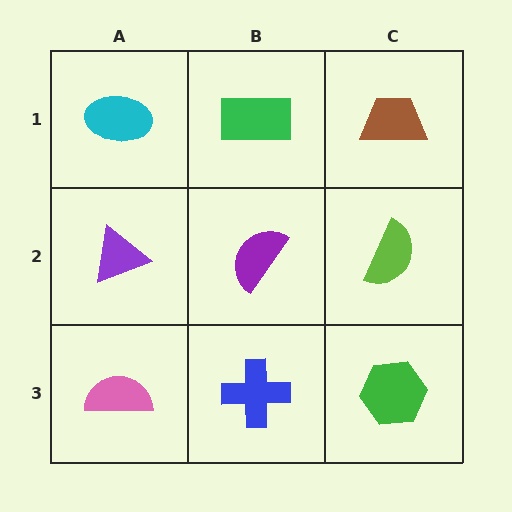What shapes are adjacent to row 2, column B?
A green rectangle (row 1, column B), a blue cross (row 3, column B), a purple triangle (row 2, column A), a lime semicircle (row 2, column C).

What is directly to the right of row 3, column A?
A blue cross.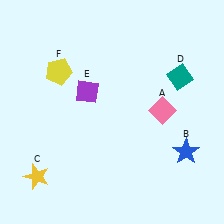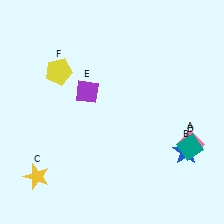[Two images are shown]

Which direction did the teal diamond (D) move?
The teal diamond (D) moved down.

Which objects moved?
The objects that moved are: the pink diamond (A), the teal diamond (D).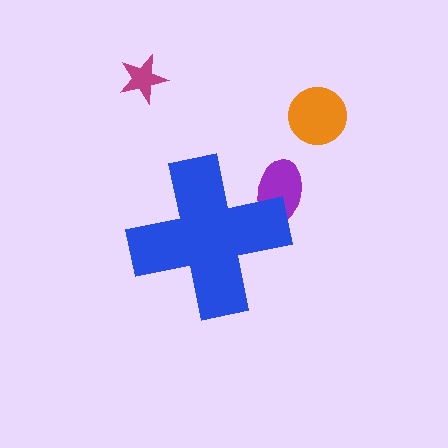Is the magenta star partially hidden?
No, the magenta star is fully visible.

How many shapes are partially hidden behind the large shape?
1 shape is partially hidden.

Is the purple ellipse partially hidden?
Yes, the purple ellipse is partially hidden behind the blue cross.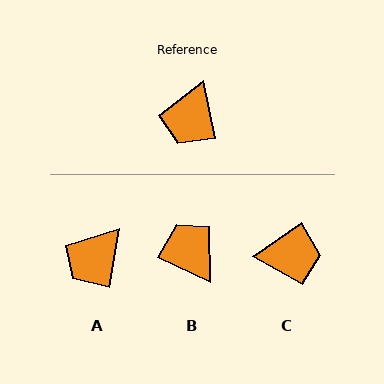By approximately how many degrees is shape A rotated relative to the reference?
Approximately 21 degrees clockwise.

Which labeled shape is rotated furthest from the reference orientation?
B, about 127 degrees away.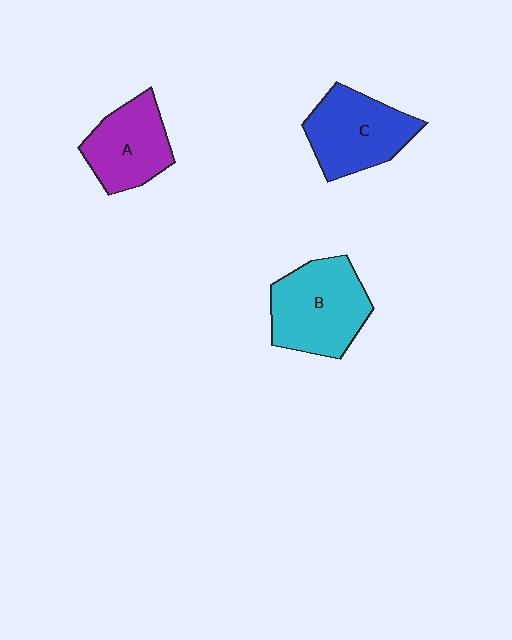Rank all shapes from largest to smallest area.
From largest to smallest: B (cyan), C (blue), A (purple).